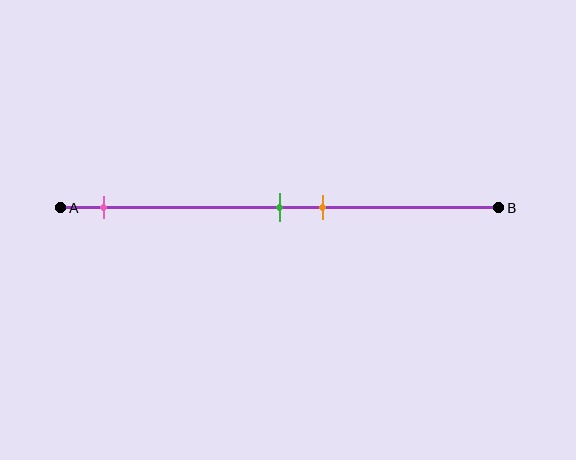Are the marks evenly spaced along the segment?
No, the marks are not evenly spaced.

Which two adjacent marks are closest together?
The green and orange marks are the closest adjacent pair.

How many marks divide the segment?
There are 3 marks dividing the segment.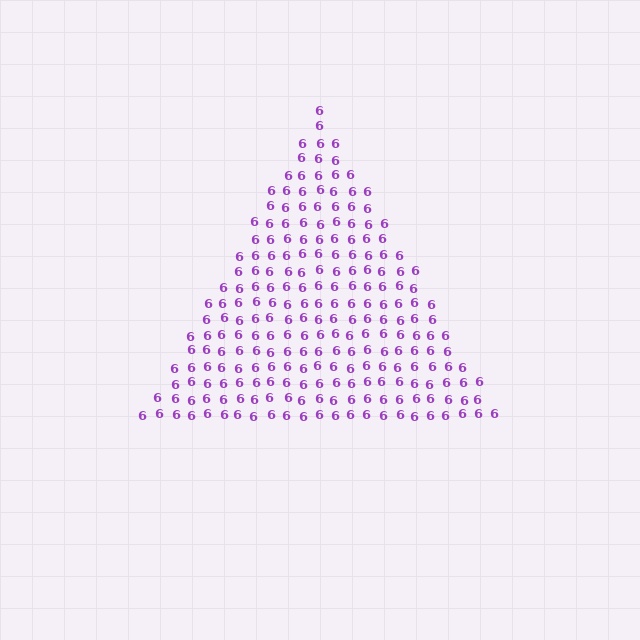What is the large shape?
The large shape is a triangle.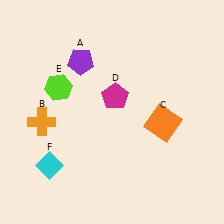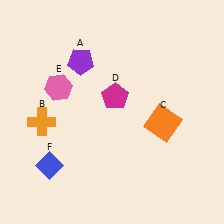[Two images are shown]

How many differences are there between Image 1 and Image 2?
There are 2 differences between the two images.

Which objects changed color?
E changed from lime to pink. F changed from cyan to blue.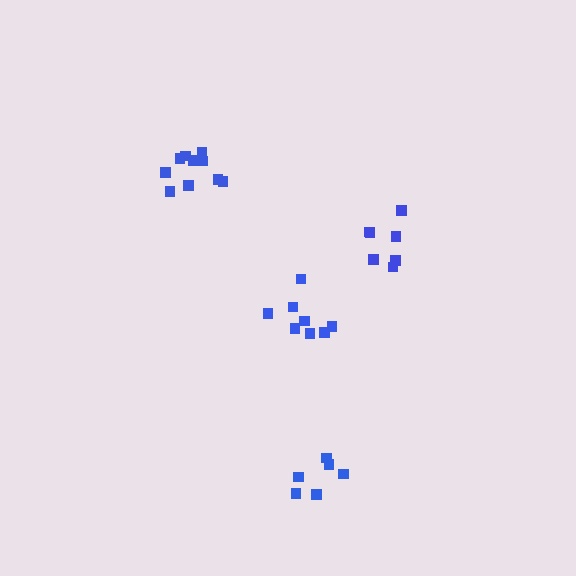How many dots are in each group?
Group 1: 6 dots, Group 2: 10 dots, Group 3: 7 dots, Group 4: 8 dots (31 total).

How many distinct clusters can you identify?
There are 4 distinct clusters.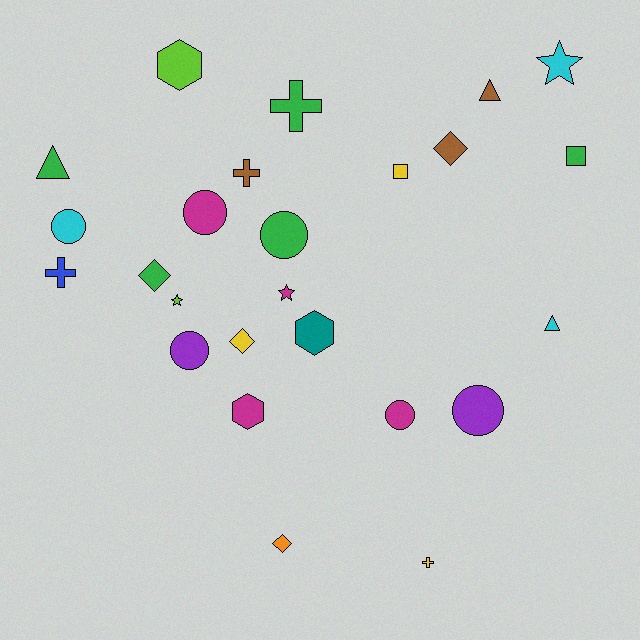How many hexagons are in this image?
There are 3 hexagons.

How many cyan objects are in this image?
There are 3 cyan objects.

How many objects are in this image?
There are 25 objects.